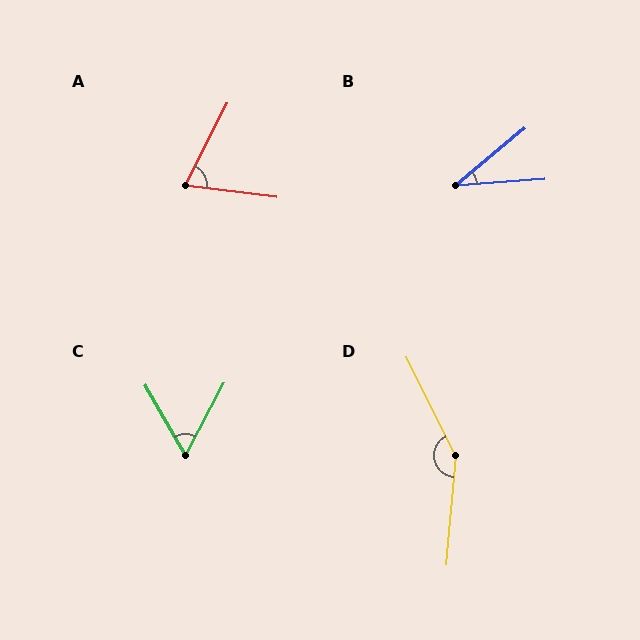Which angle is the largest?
D, at approximately 149 degrees.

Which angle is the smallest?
B, at approximately 36 degrees.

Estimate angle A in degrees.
Approximately 70 degrees.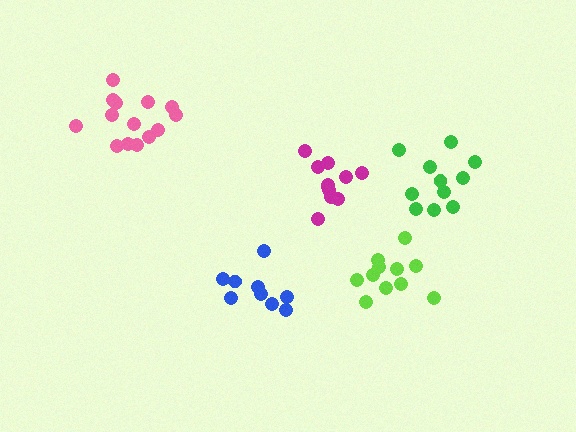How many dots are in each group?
Group 1: 11 dots, Group 2: 14 dots, Group 3: 11 dots, Group 4: 9 dots, Group 5: 11 dots (56 total).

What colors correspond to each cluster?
The clusters are colored: green, pink, magenta, blue, lime.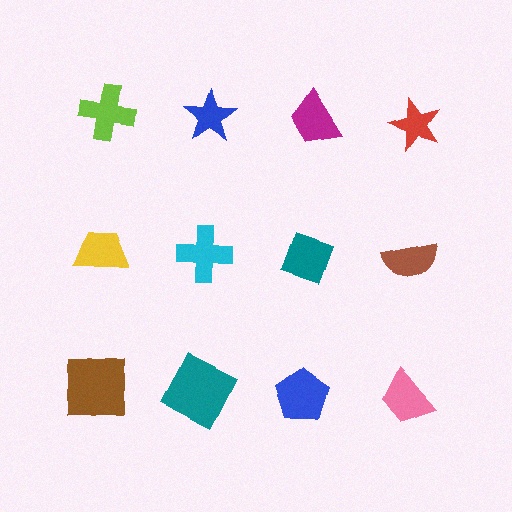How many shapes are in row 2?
4 shapes.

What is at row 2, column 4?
A brown semicircle.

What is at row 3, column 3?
A blue pentagon.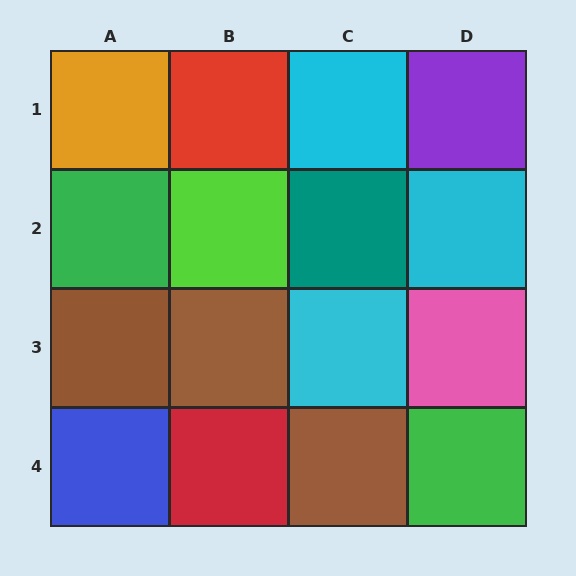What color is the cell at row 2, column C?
Teal.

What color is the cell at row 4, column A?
Blue.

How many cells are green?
2 cells are green.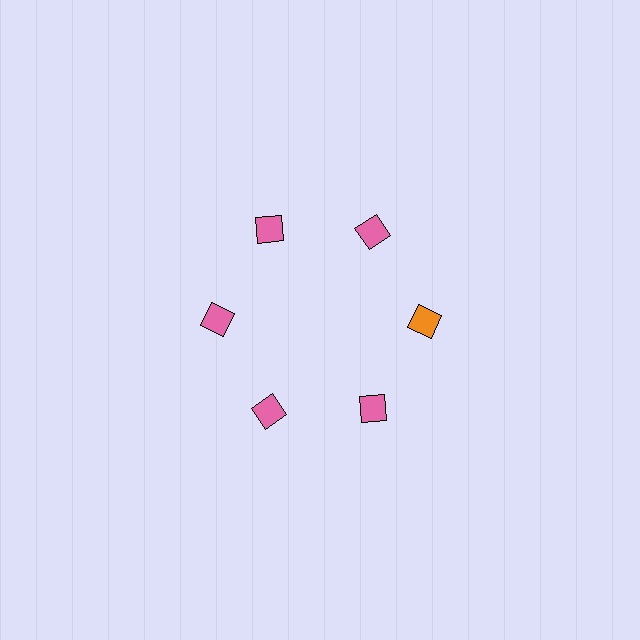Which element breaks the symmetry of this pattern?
The orange diamond at roughly the 3 o'clock position breaks the symmetry. All other shapes are pink diamonds.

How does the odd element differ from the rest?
It has a different color: orange instead of pink.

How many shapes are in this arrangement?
There are 6 shapes arranged in a ring pattern.